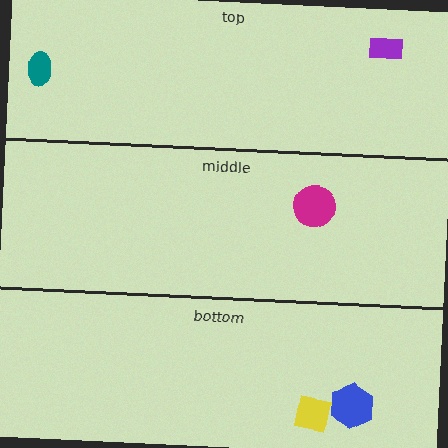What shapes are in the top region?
The purple rectangle, the teal ellipse.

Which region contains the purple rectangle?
The top region.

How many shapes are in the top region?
2.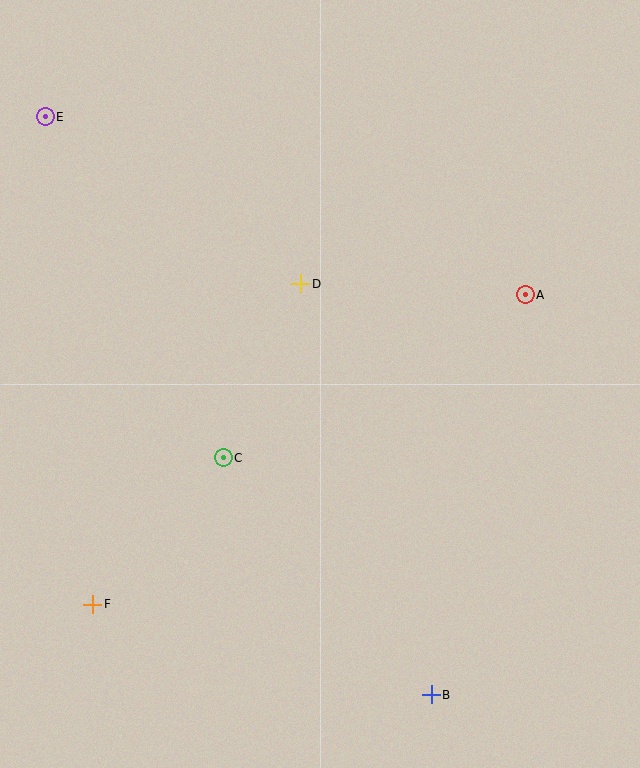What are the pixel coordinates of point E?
Point E is at (45, 117).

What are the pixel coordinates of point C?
Point C is at (223, 458).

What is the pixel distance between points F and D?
The distance between F and D is 382 pixels.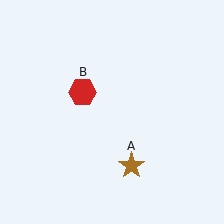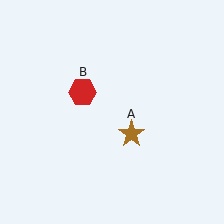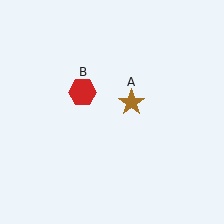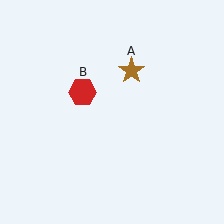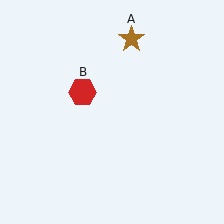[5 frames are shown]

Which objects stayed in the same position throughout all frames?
Red hexagon (object B) remained stationary.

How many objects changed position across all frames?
1 object changed position: brown star (object A).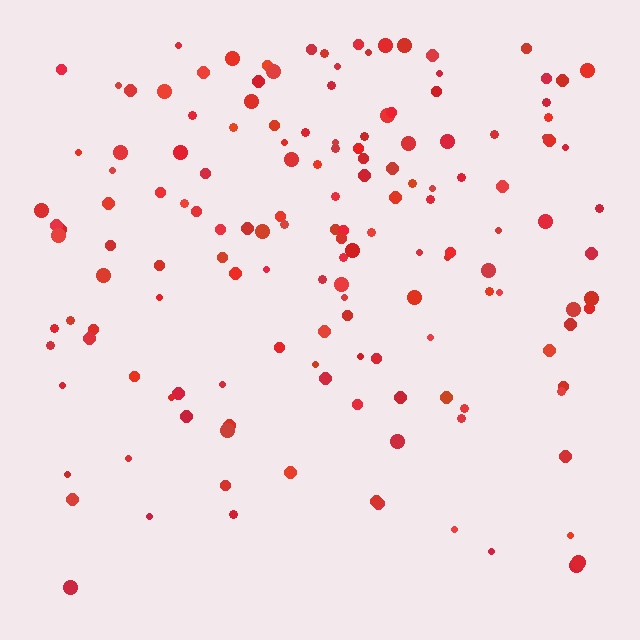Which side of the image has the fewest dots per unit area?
The bottom.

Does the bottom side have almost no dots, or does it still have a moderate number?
Still a moderate number, just noticeably fewer than the top.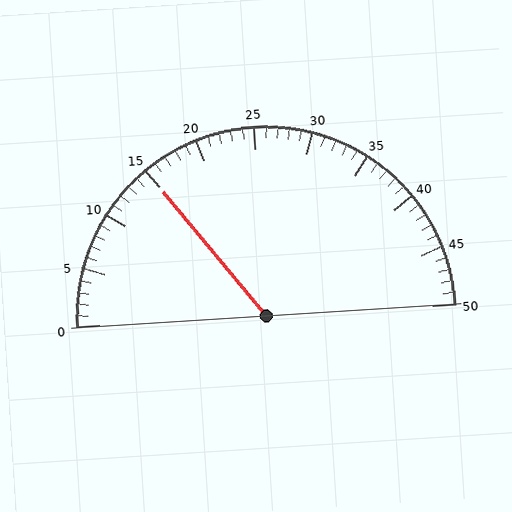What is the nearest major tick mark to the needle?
The nearest major tick mark is 15.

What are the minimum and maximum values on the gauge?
The gauge ranges from 0 to 50.